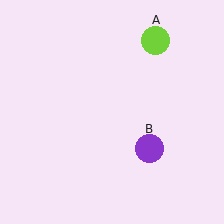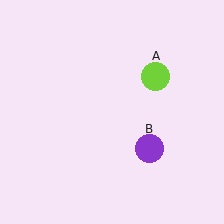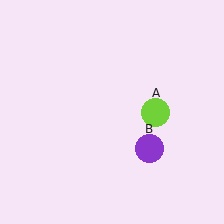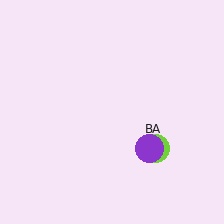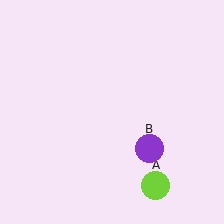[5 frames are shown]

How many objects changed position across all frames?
1 object changed position: lime circle (object A).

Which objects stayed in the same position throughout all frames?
Purple circle (object B) remained stationary.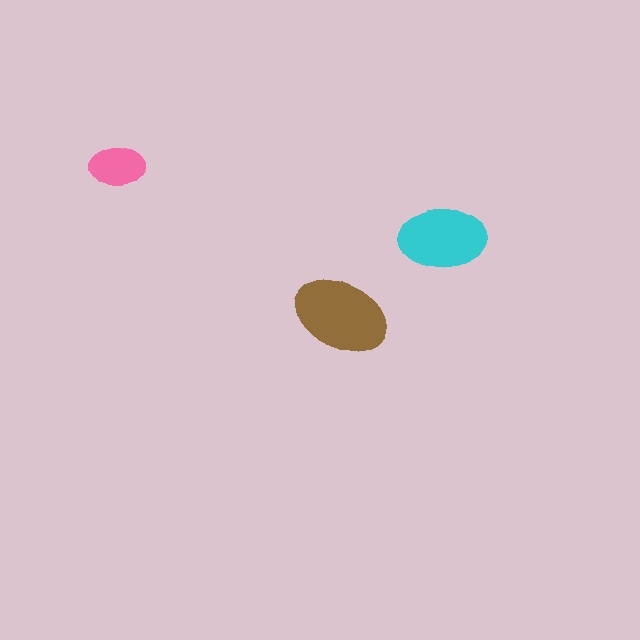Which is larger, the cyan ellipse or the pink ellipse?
The cyan one.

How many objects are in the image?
There are 3 objects in the image.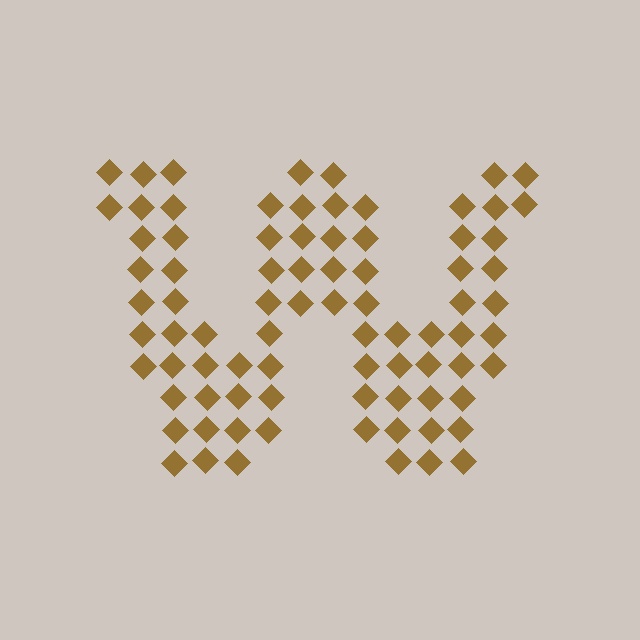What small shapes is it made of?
It is made of small diamonds.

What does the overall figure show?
The overall figure shows the letter W.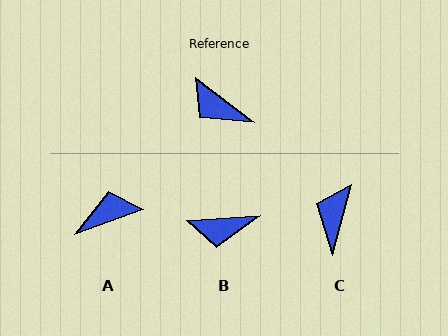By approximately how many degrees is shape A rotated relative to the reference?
Approximately 123 degrees clockwise.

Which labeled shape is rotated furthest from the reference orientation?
A, about 123 degrees away.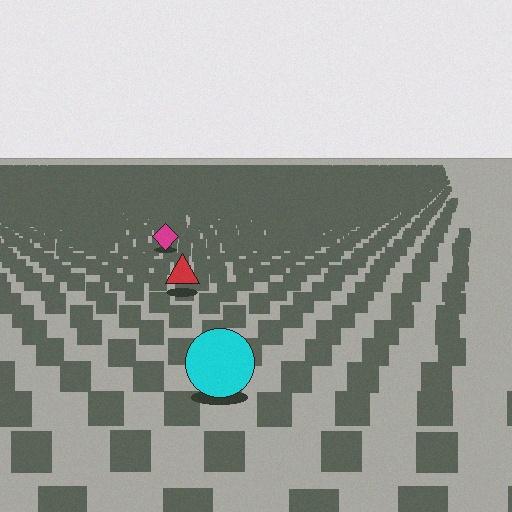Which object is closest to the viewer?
The cyan circle is closest. The texture marks near it are larger and more spread out.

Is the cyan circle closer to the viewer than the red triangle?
Yes. The cyan circle is closer — you can tell from the texture gradient: the ground texture is coarser near it.